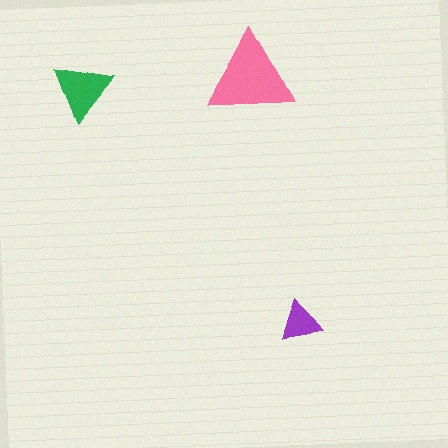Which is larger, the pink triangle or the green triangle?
The pink one.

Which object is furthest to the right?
The purple triangle is rightmost.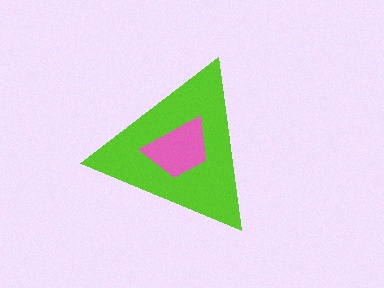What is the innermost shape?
The pink trapezoid.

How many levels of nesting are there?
2.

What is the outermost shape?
The lime triangle.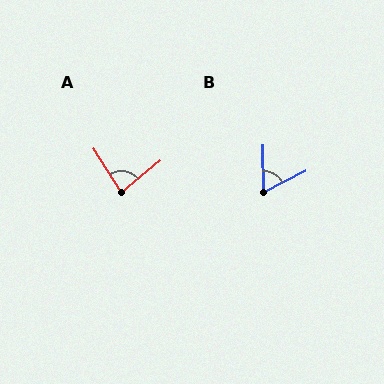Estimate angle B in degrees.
Approximately 64 degrees.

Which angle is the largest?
A, at approximately 82 degrees.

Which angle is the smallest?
B, at approximately 64 degrees.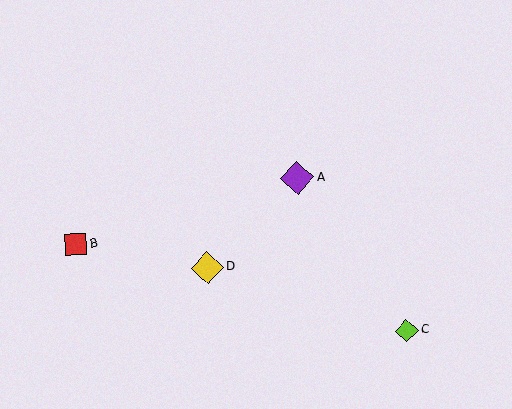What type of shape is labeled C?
Shape C is a lime diamond.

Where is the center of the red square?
The center of the red square is at (76, 244).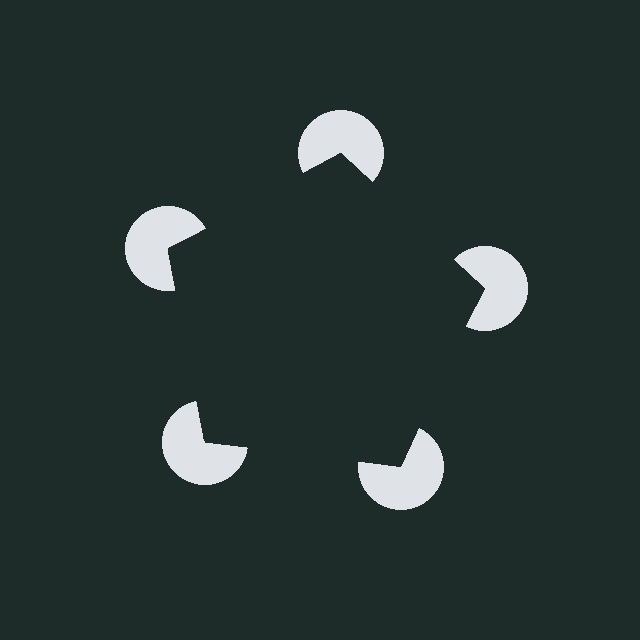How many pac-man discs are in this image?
There are 5 — one at each vertex of the illusory pentagon.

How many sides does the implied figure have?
5 sides.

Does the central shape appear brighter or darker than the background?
It typically appears slightly darker than the background, even though no actual brightness change is drawn.